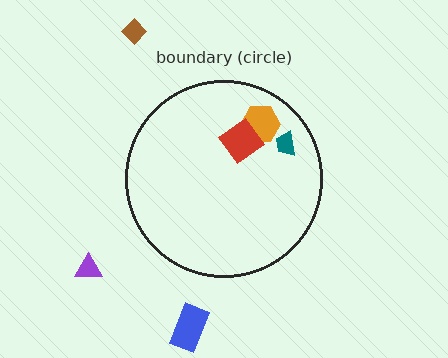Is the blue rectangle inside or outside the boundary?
Outside.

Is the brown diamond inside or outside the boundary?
Outside.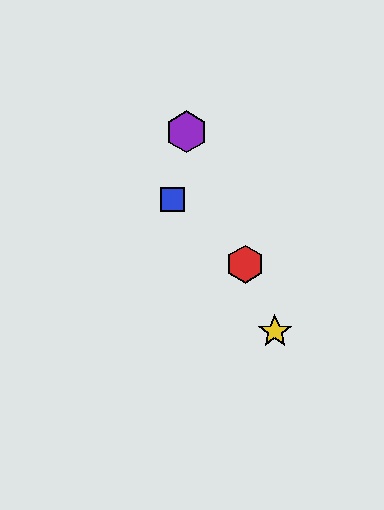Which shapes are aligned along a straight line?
The red hexagon, the green star, the yellow star, the purple hexagon are aligned along a straight line.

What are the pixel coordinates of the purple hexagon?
The purple hexagon is at (187, 132).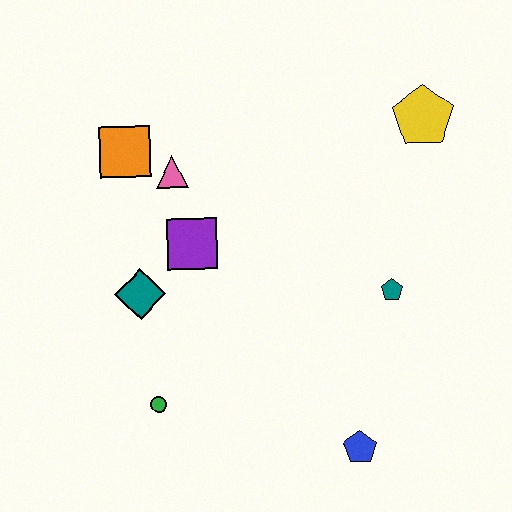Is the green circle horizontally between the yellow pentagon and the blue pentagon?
No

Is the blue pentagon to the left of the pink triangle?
No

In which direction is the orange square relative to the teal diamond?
The orange square is above the teal diamond.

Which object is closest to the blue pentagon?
The teal pentagon is closest to the blue pentagon.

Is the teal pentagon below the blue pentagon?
No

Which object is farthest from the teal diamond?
The yellow pentagon is farthest from the teal diamond.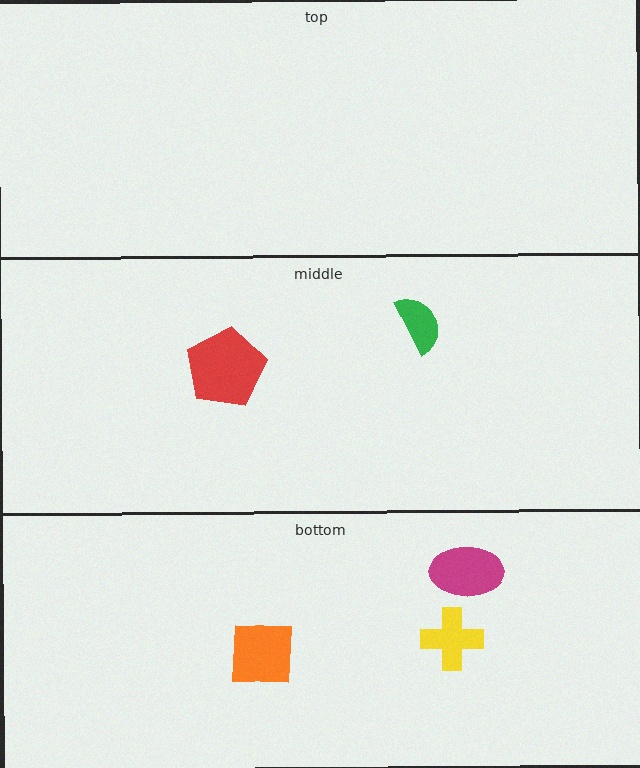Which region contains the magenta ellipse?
The bottom region.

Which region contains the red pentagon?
The middle region.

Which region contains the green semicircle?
The middle region.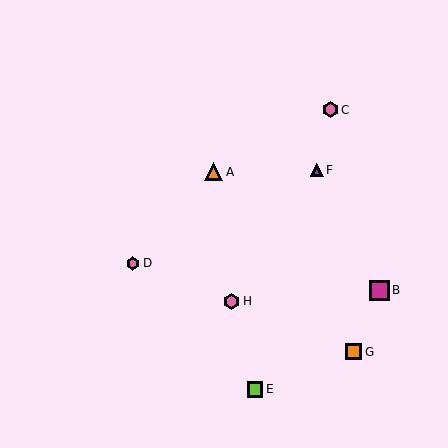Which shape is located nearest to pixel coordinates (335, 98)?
The pink hexagon (labeled C) at (331, 110) is nearest to that location.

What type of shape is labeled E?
Shape E is a lime square.